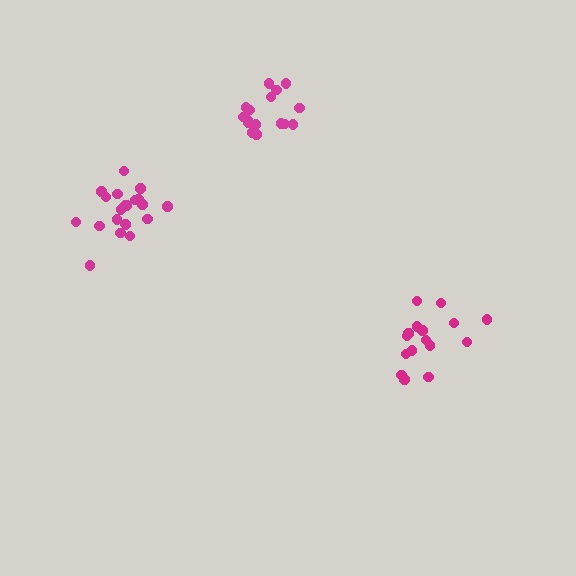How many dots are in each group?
Group 1: 21 dots, Group 2: 16 dots, Group 3: 16 dots (53 total).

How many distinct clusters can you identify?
There are 3 distinct clusters.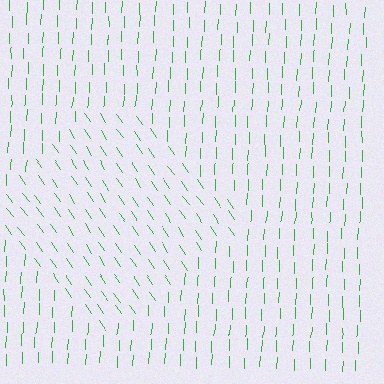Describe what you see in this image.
The image is filled with small green line segments. A diamond region in the image has lines oriented differently from the surrounding lines, creating a visible texture boundary.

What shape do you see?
I see a diamond.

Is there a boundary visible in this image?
Yes, there is a texture boundary formed by a change in line orientation.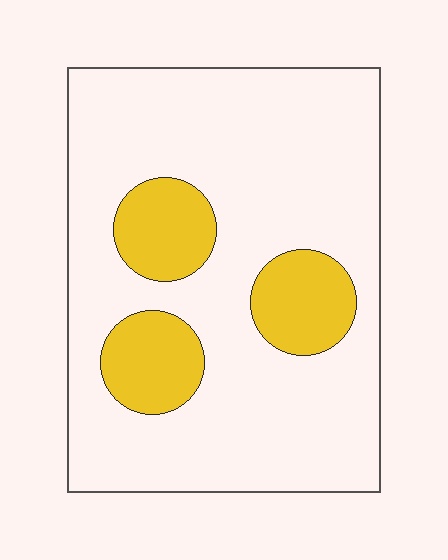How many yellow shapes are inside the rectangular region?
3.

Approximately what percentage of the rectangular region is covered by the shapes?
Approximately 20%.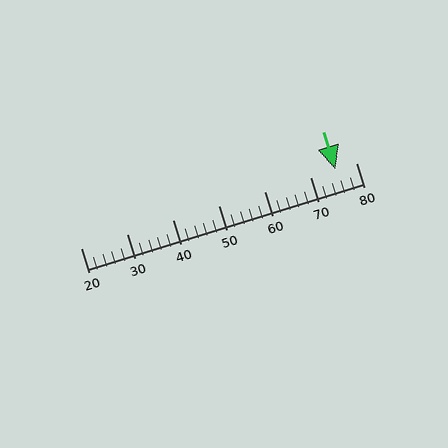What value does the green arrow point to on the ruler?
The green arrow points to approximately 76.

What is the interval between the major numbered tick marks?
The major tick marks are spaced 10 units apart.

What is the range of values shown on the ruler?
The ruler shows values from 20 to 80.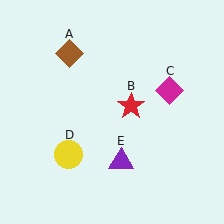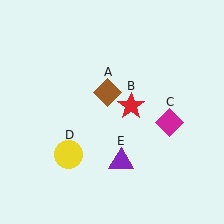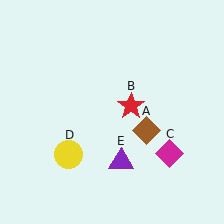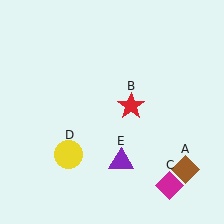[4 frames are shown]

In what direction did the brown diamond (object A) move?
The brown diamond (object A) moved down and to the right.